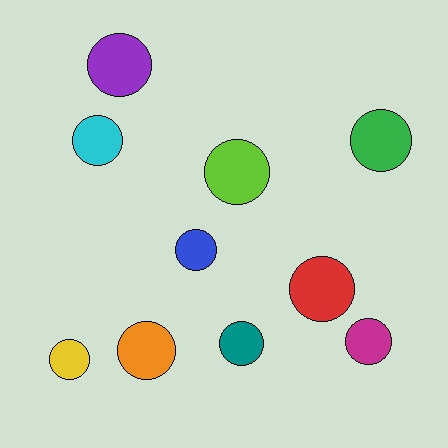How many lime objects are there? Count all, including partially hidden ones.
There is 1 lime object.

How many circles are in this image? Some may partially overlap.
There are 10 circles.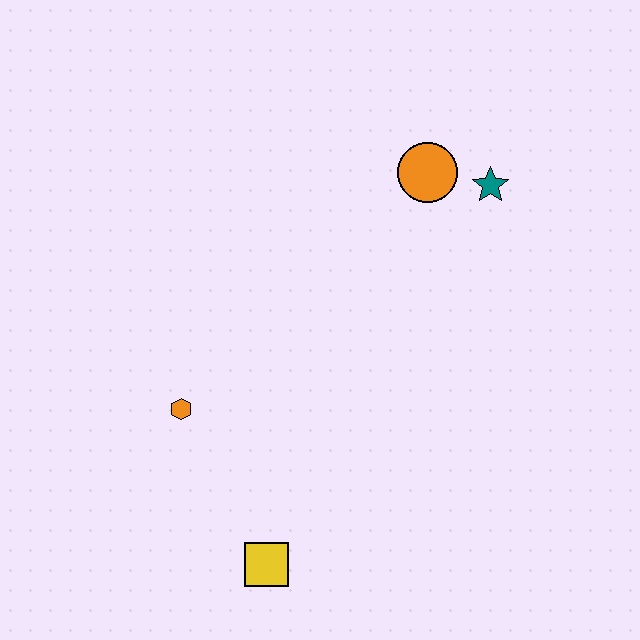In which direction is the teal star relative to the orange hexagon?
The teal star is to the right of the orange hexagon.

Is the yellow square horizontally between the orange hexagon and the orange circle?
Yes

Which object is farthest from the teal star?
The yellow square is farthest from the teal star.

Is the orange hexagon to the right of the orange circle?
No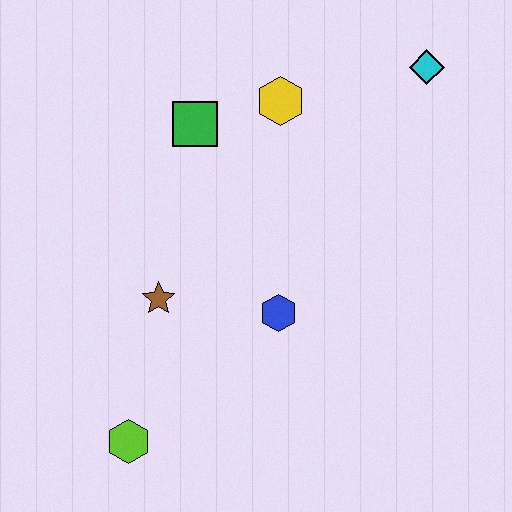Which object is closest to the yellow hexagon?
The green square is closest to the yellow hexagon.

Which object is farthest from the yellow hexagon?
The lime hexagon is farthest from the yellow hexagon.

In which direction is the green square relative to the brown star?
The green square is above the brown star.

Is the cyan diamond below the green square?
No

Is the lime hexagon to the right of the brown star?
No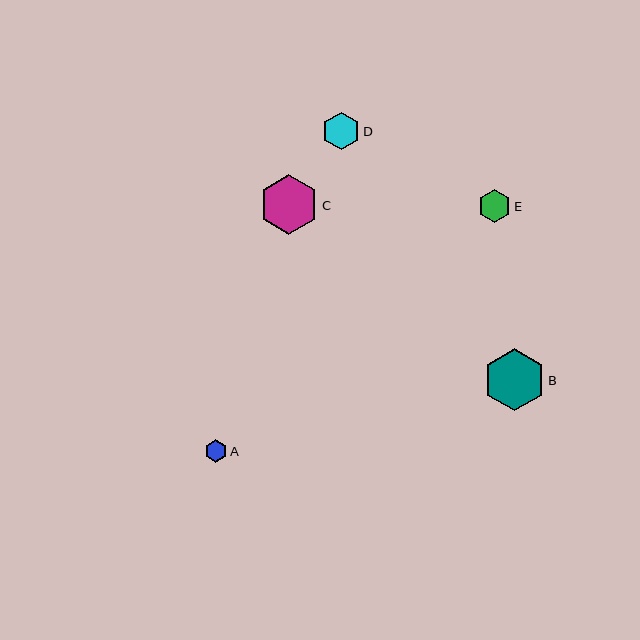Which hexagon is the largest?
Hexagon B is the largest with a size of approximately 62 pixels.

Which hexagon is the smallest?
Hexagon A is the smallest with a size of approximately 22 pixels.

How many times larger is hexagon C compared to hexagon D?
Hexagon C is approximately 1.6 times the size of hexagon D.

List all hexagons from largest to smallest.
From largest to smallest: B, C, D, E, A.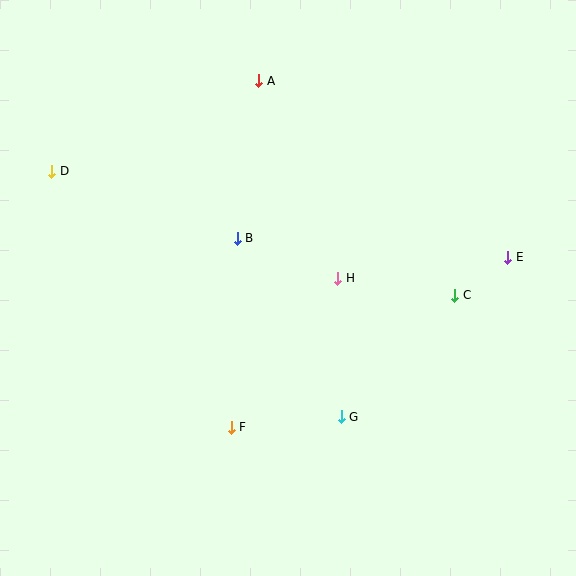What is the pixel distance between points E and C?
The distance between E and C is 65 pixels.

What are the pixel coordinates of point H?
Point H is at (338, 278).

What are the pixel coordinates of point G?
Point G is at (341, 417).